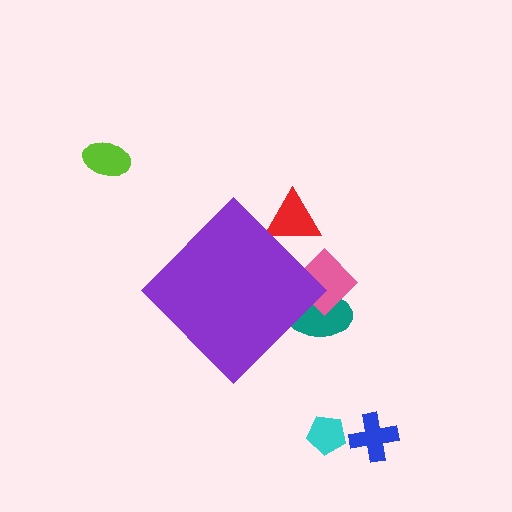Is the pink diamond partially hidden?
Yes, the pink diamond is partially hidden behind the purple diamond.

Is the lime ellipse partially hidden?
No, the lime ellipse is fully visible.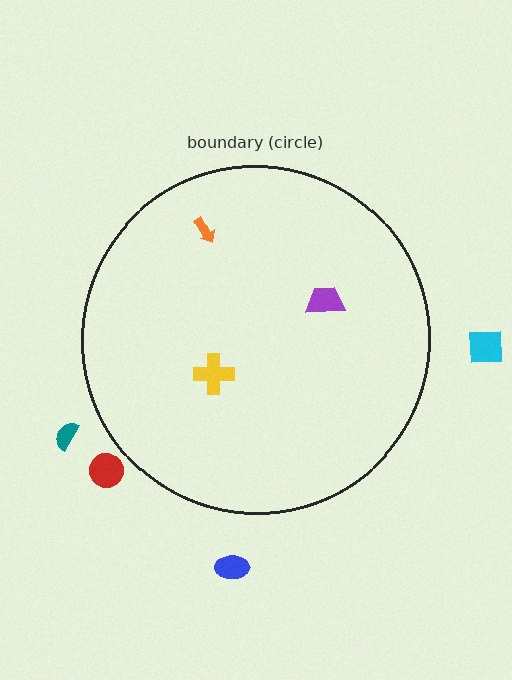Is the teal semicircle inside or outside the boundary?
Outside.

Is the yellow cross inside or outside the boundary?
Inside.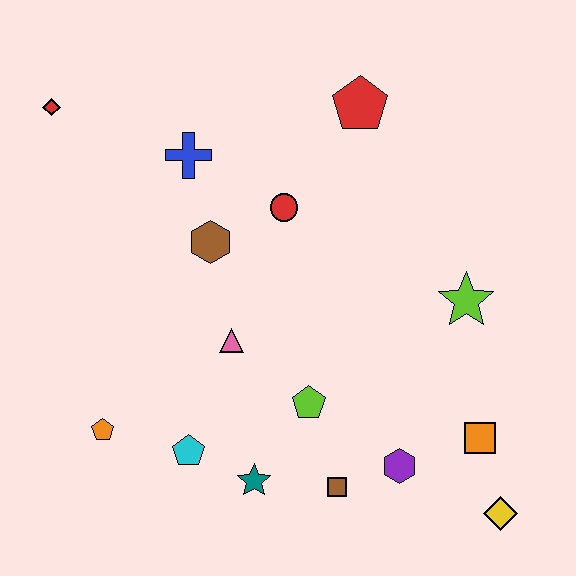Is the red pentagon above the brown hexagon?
Yes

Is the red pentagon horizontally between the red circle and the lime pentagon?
No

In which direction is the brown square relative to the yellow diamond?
The brown square is to the left of the yellow diamond.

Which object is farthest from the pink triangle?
The yellow diamond is farthest from the pink triangle.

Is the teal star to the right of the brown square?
No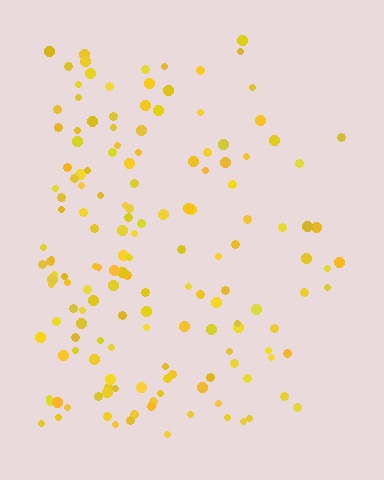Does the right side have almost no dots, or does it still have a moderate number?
Still a moderate number, just noticeably fewer than the left.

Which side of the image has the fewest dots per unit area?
The right.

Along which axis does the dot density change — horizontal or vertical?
Horizontal.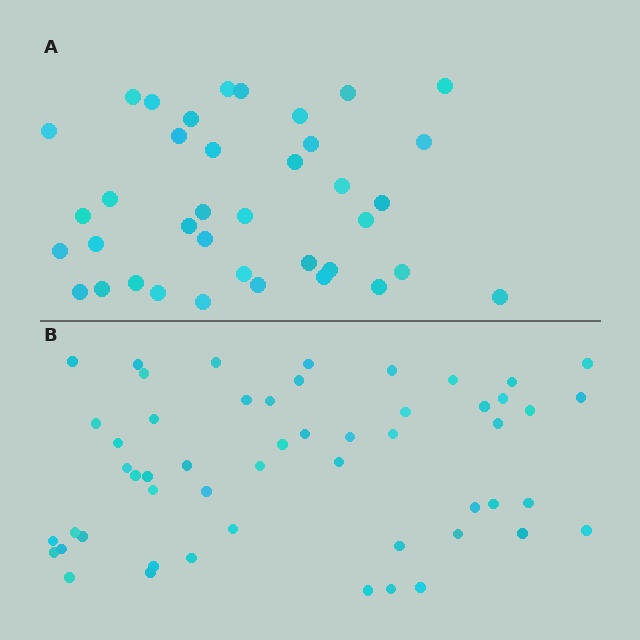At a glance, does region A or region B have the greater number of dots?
Region B (the bottom region) has more dots.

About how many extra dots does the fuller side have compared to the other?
Region B has approximately 15 more dots than region A.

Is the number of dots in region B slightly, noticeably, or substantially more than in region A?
Region B has noticeably more, but not dramatically so. The ratio is roughly 1.4 to 1.